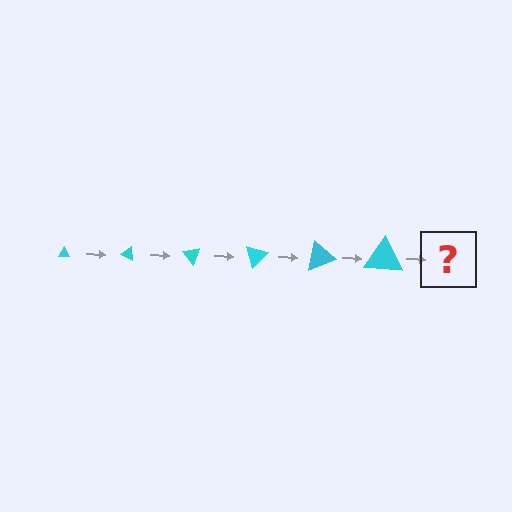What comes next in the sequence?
The next element should be a triangle, larger than the previous one and rotated 150 degrees from the start.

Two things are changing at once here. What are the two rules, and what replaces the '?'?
The two rules are that the triangle grows larger each step and it rotates 25 degrees each step. The '?' should be a triangle, larger than the previous one and rotated 150 degrees from the start.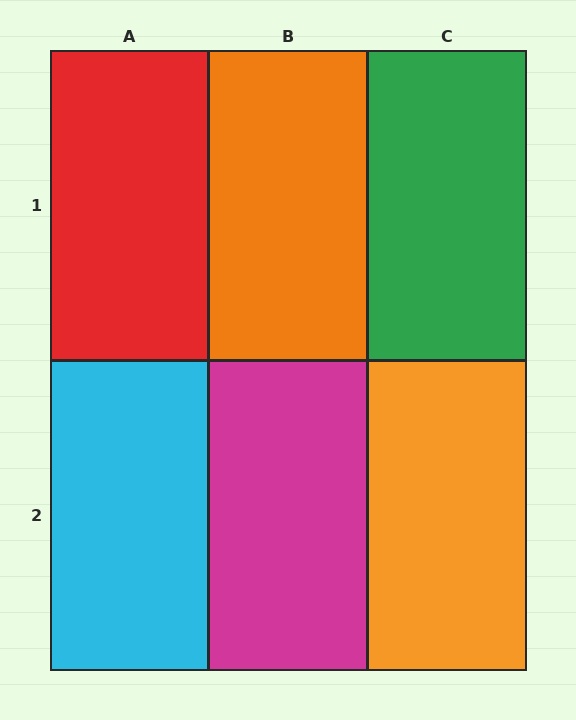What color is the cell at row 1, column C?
Green.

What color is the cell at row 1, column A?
Red.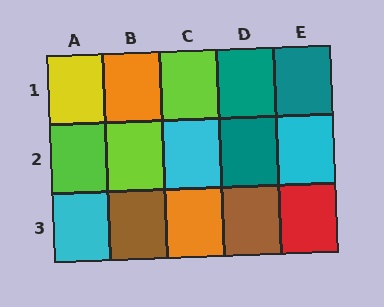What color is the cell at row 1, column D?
Teal.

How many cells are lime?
3 cells are lime.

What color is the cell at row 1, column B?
Orange.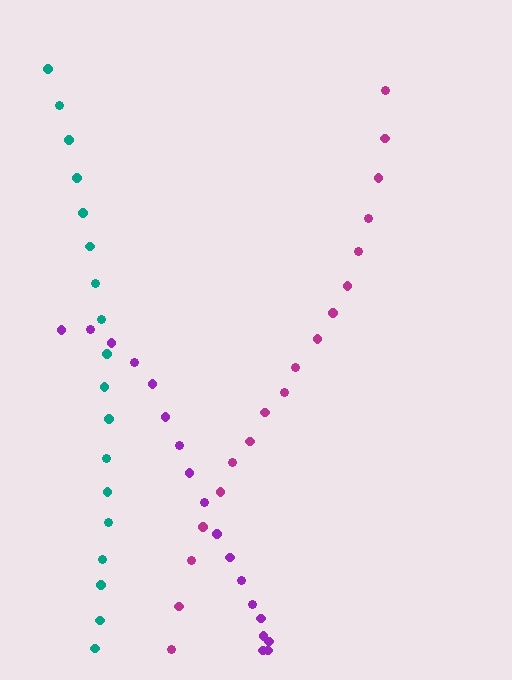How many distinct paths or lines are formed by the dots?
There are 3 distinct paths.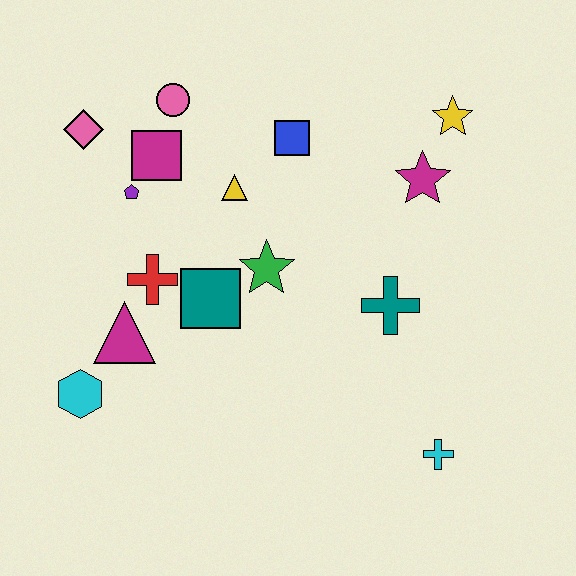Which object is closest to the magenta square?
The purple pentagon is closest to the magenta square.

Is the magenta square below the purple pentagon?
No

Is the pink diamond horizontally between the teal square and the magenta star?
No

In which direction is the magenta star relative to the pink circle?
The magenta star is to the right of the pink circle.